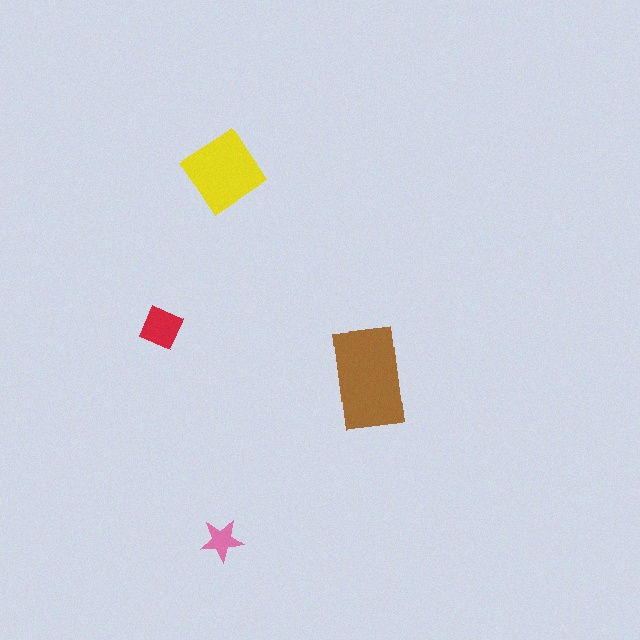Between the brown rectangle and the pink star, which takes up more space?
The brown rectangle.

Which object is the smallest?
The pink star.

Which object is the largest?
The brown rectangle.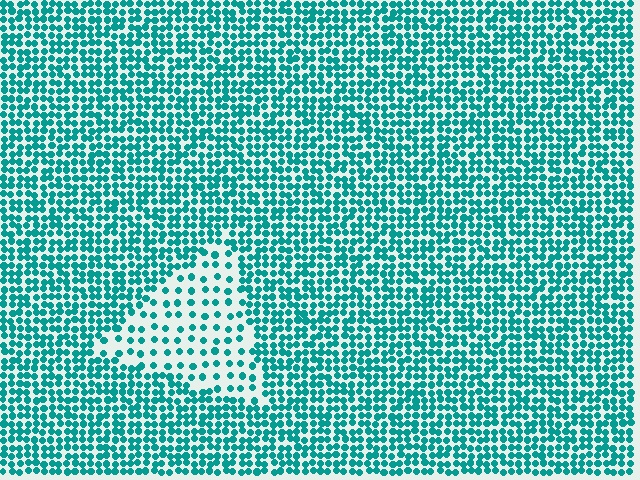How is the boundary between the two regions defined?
The boundary is defined by a change in element density (approximately 2.4x ratio). All elements are the same color, size, and shape.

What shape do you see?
I see a triangle.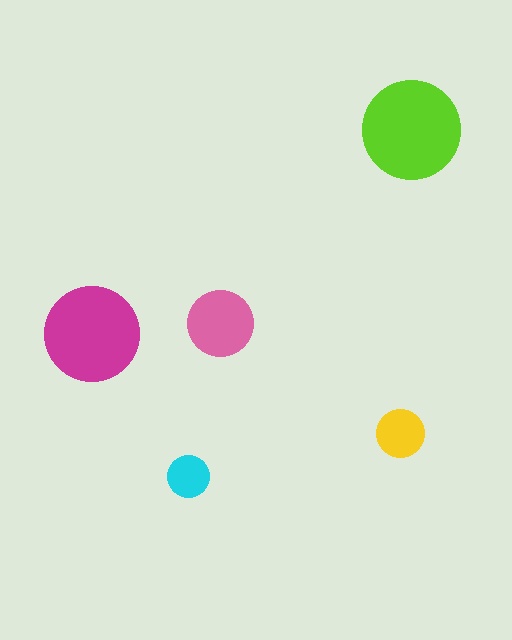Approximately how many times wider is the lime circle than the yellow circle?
About 2 times wider.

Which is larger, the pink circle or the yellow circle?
The pink one.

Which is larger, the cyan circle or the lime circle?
The lime one.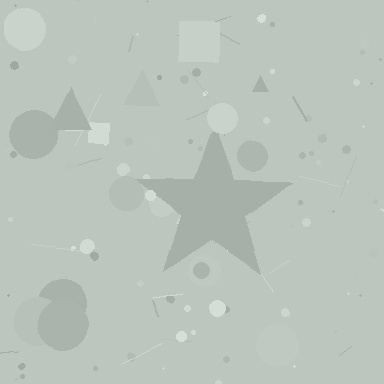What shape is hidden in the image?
A star is hidden in the image.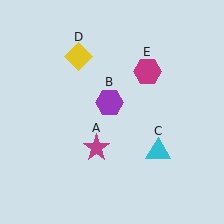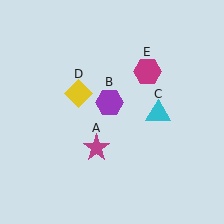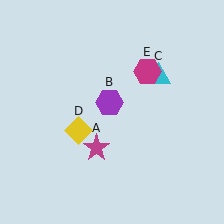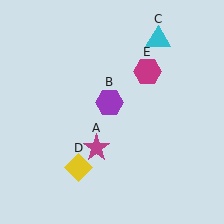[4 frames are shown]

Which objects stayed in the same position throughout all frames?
Magenta star (object A) and purple hexagon (object B) and magenta hexagon (object E) remained stationary.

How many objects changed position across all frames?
2 objects changed position: cyan triangle (object C), yellow diamond (object D).